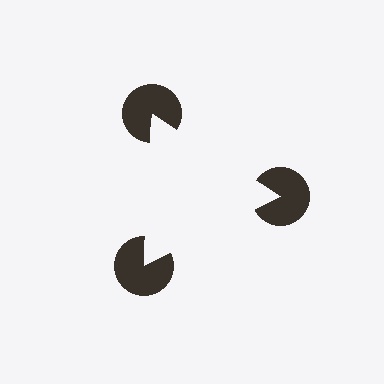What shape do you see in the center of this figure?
An illusory triangle — its edges are inferred from the aligned wedge cuts in the pac-man discs, not physically drawn.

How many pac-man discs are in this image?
There are 3 — one at each vertex of the illusory triangle.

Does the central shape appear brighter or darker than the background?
It typically appears slightly brighter than the background, even though no actual brightness change is drawn.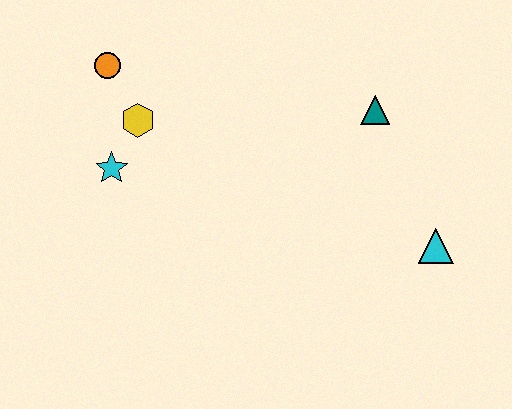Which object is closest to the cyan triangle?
The teal triangle is closest to the cyan triangle.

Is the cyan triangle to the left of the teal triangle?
No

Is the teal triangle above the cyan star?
Yes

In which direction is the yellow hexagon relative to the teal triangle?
The yellow hexagon is to the left of the teal triangle.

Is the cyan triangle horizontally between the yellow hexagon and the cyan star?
No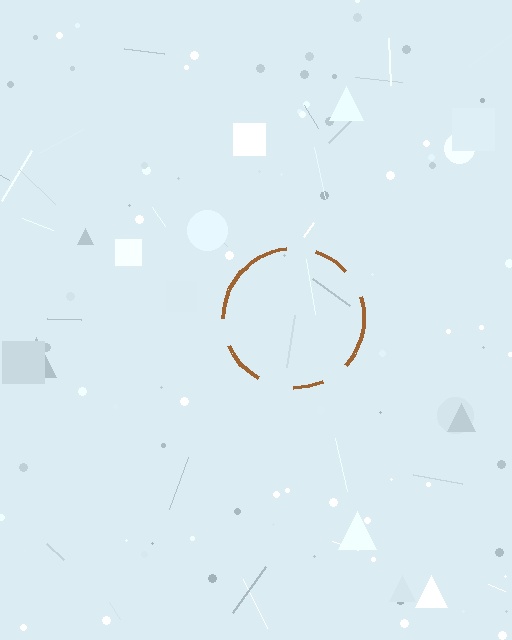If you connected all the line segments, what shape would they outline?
They would outline a circle.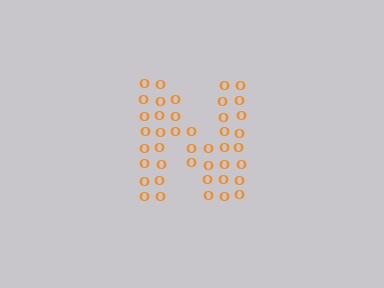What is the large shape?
The large shape is the letter N.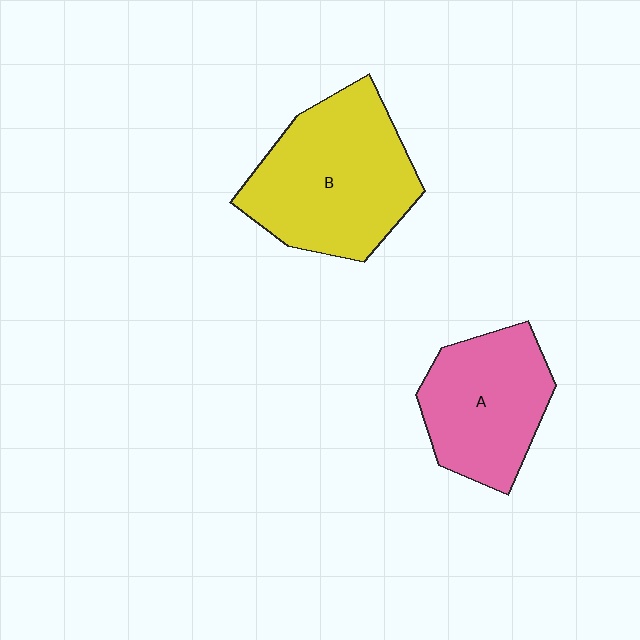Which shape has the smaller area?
Shape A (pink).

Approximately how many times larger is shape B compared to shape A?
Approximately 1.3 times.